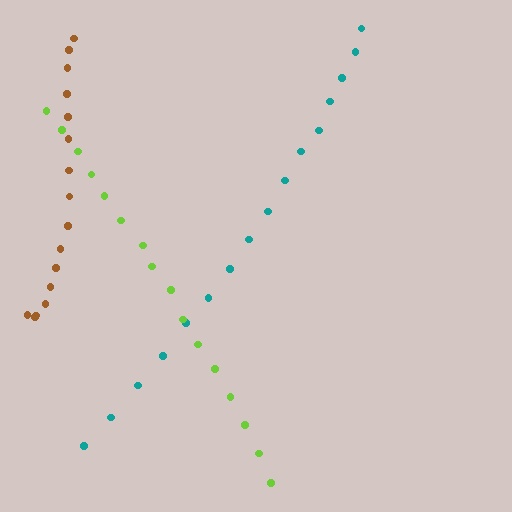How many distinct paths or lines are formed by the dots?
There are 3 distinct paths.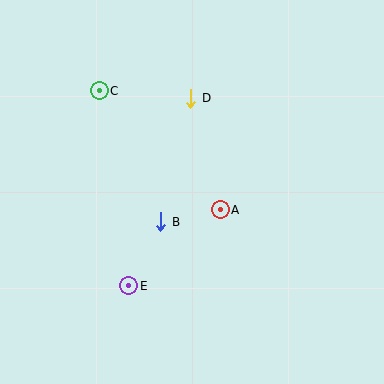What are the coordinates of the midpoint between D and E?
The midpoint between D and E is at (160, 192).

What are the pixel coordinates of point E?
Point E is at (129, 286).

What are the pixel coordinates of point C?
Point C is at (99, 91).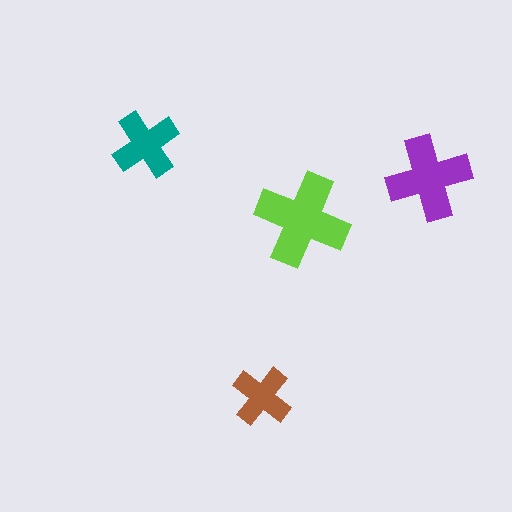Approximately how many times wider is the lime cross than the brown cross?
About 1.5 times wider.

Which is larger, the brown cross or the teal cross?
The teal one.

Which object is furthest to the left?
The teal cross is leftmost.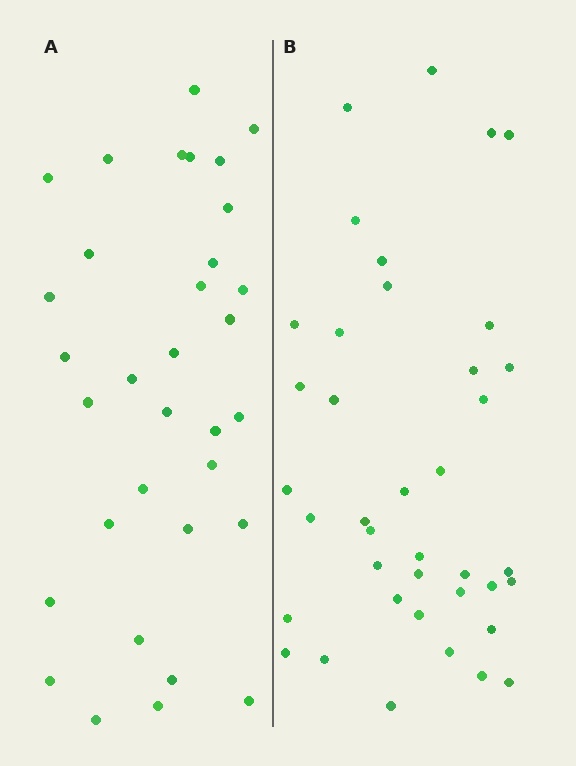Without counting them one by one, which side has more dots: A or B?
Region B (the right region) has more dots.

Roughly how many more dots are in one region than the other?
Region B has about 6 more dots than region A.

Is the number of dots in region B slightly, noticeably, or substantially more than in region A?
Region B has only slightly more — the two regions are fairly close. The ratio is roughly 1.2 to 1.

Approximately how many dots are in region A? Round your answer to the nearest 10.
About 30 dots. (The exact count is 33, which rounds to 30.)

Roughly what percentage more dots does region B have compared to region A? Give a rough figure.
About 20% more.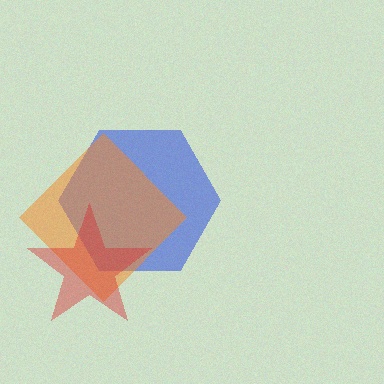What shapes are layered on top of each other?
The layered shapes are: a blue hexagon, an orange diamond, a red star.